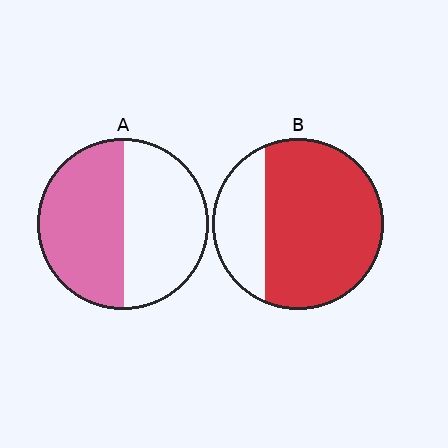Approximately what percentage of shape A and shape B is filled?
A is approximately 50% and B is approximately 75%.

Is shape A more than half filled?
Roughly half.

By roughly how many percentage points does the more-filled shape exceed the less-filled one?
By roughly 25 percentage points (B over A).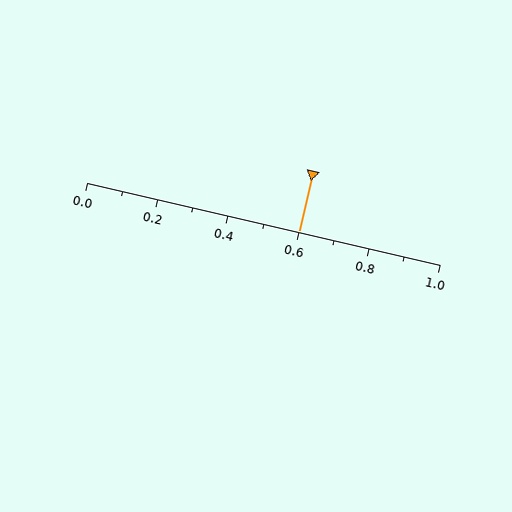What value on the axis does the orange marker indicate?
The marker indicates approximately 0.6.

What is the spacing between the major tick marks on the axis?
The major ticks are spaced 0.2 apart.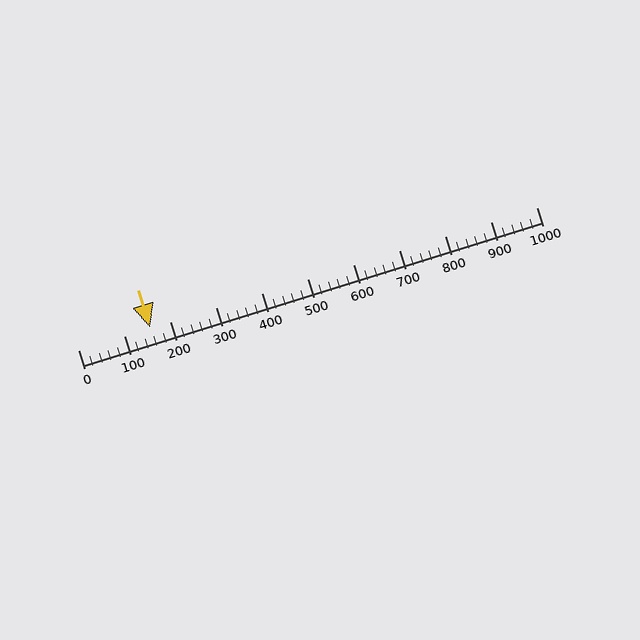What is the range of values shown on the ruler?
The ruler shows values from 0 to 1000.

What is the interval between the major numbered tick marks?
The major tick marks are spaced 100 units apart.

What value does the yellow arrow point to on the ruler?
The yellow arrow points to approximately 158.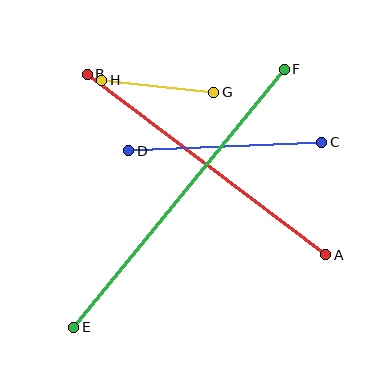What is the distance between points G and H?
The distance is approximately 112 pixels.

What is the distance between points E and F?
The distance is approximately 333 pixels.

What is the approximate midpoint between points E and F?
The midpoint is at approximately (179, 198) pixels.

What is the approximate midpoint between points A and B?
The midpoint is at approximately (206, 164) pixels.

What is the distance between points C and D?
The distance is approximately 193 pixels.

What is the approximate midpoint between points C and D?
The midpoint is at approximately (225, 147) pixels.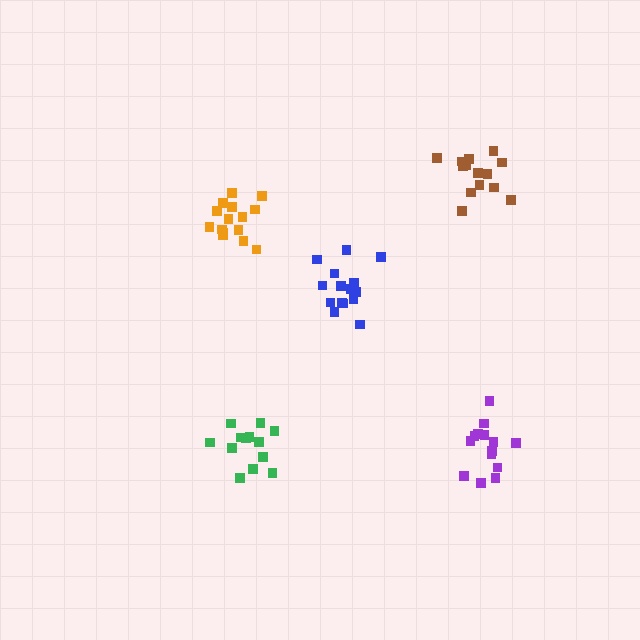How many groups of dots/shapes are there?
There are 5 groups.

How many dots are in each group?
Group 1: 13 dots, Group 2: 14 dots, Group 3: 15 dots, Group 4: 15 dots, Group 5: 14 dots (71 total).